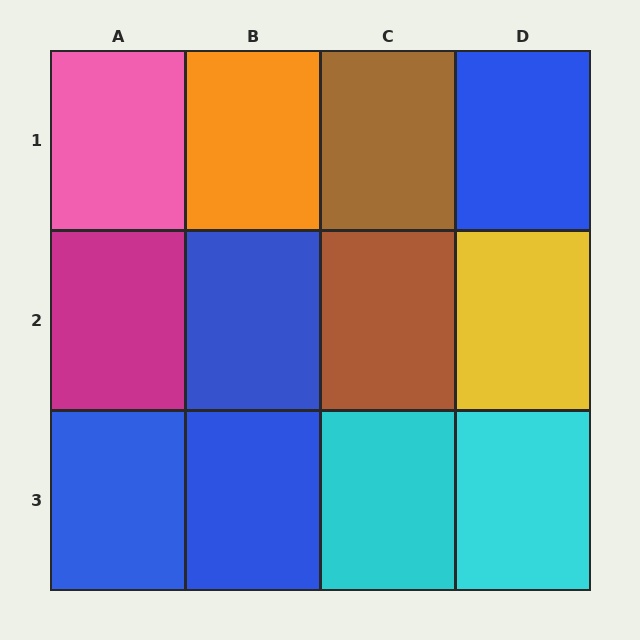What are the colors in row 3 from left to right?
Blue, blue, cyan, cyan.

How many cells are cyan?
2 cells are cyan.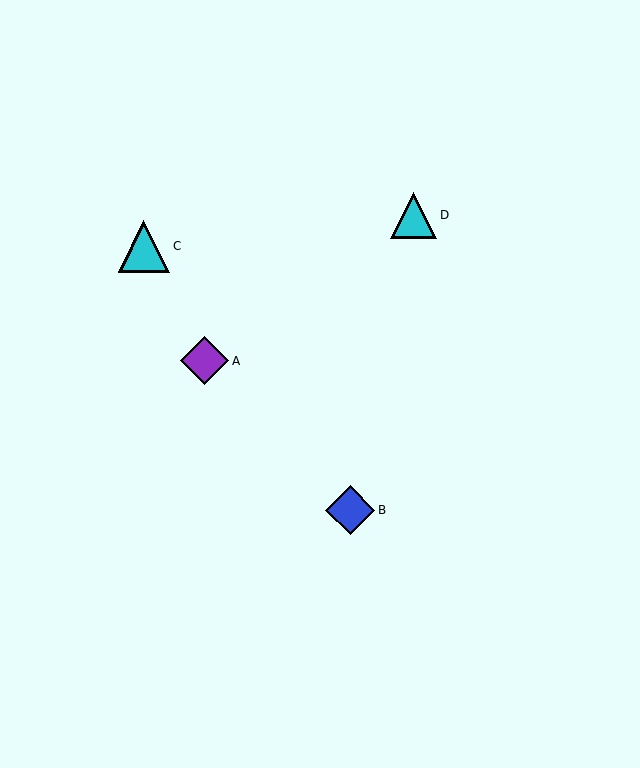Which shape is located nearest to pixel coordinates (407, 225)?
The cyan triangle (labeled D) at (414, 215) is nearest to that location.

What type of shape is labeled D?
Shape D is a cyan triangle.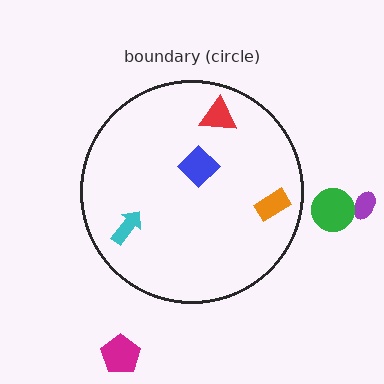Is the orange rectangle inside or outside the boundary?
Inside.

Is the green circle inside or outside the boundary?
Outside.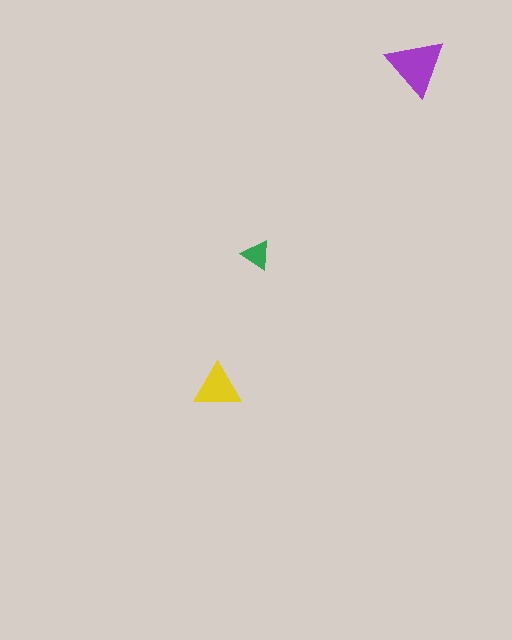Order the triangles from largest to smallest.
the purple one, the yellow one, the green one.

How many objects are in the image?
There are 3 objects in the image.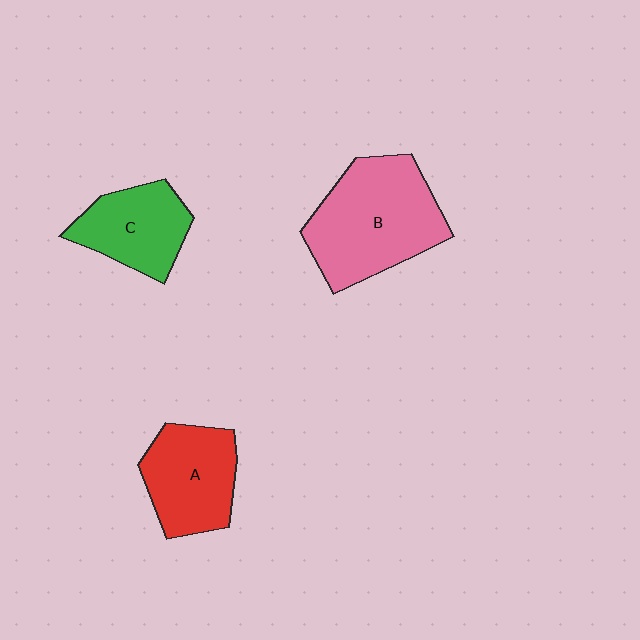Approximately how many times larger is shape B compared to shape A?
Approximately 1.5 times.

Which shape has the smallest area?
Shape C (green).